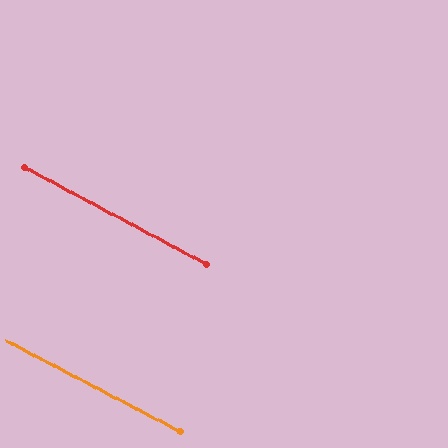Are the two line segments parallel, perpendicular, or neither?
Parallel — their directions differ by only 0.7°.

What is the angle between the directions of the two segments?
Approximately 1 degree.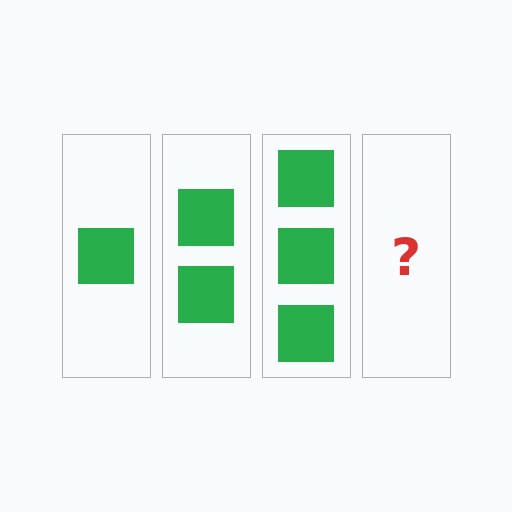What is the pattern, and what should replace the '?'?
The pattern is that each step adds one more square. The '?' should be 4 squares.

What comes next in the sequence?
The next element should be 4 squares.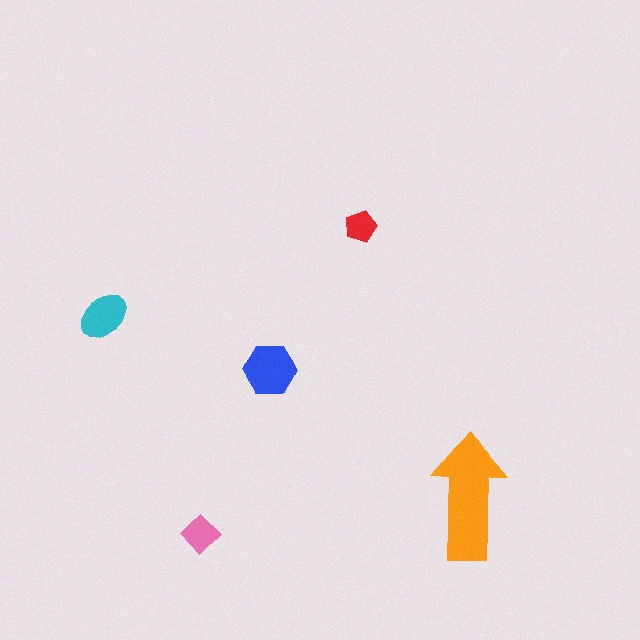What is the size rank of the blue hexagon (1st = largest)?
2nd.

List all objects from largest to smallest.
The orange arrow, the blue hexagon, the cyan ellipse, the pink diamond, the red pentagon.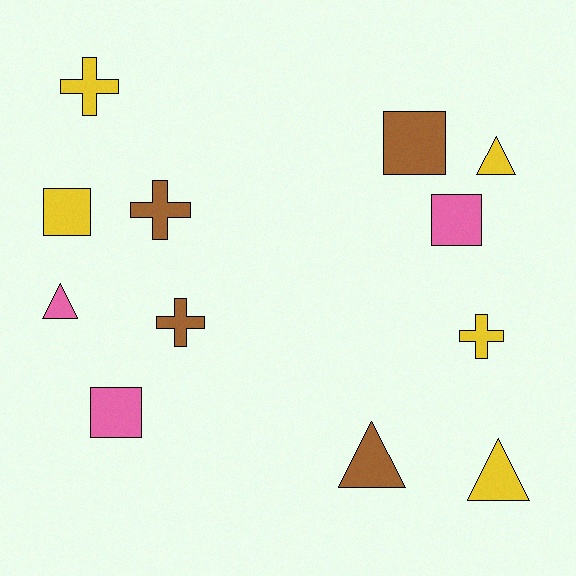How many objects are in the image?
There are 12 objects.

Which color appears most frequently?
Yellow, with 5 objects.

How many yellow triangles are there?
There are 2 yellow triangles.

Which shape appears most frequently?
Triangle, with 4 objects.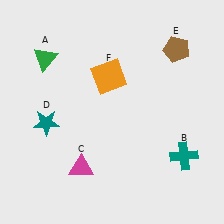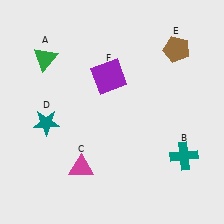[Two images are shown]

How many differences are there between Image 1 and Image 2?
There is 1 difference between the two images.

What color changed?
The square (F) changed from orange in Image 1 to purple in Image 2.